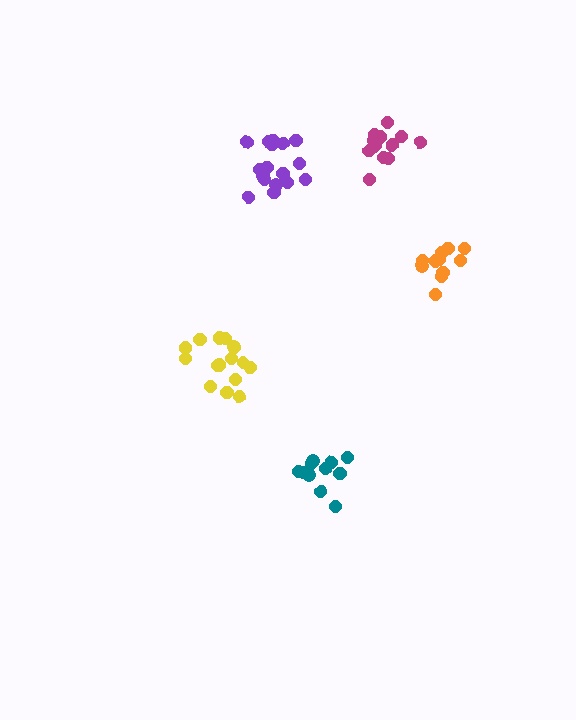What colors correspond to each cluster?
The clusters are colored: orange, purple, yellow, teal, magenta.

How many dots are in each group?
Group 1: 12 dots, Group 2: 17 dots, Group 3: 17 dots, Group 4: 11 dots, Group 5: 12 dots (69 total).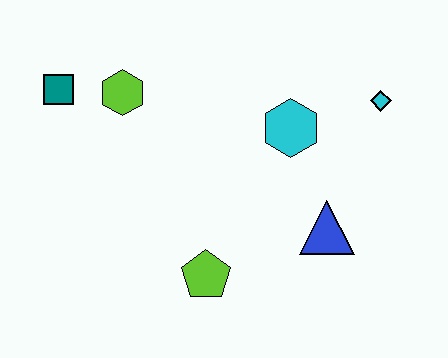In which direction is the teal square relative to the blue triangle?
The teal square is to the left of the blue triangle.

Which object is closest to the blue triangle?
The cyan hexagon is closest to the blue triangle.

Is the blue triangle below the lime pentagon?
No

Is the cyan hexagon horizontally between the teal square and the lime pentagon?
No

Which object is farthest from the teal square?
The cyan diamond is farthest from the teal square.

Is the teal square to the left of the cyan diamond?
Yes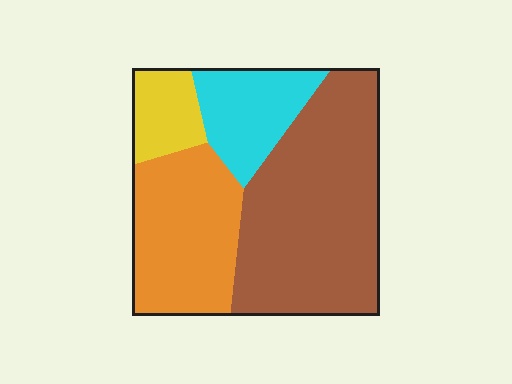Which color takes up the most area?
Brown, at roughly 50%.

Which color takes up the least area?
Yellow, at roughly 10%.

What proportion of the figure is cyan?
Cyan takes up about one sixth (1/6) of the figure.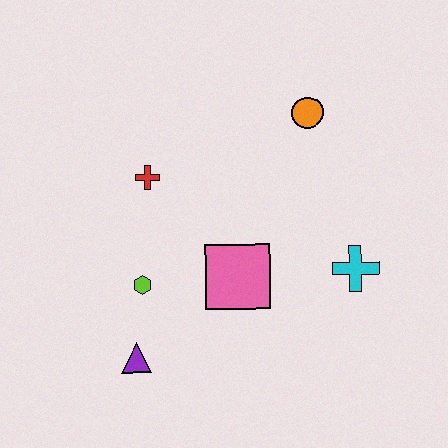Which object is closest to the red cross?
The lime hexagon is closest to the red cross.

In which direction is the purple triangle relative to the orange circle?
The purple triangle is below the orange circle.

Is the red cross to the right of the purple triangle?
Yes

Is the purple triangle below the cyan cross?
Yes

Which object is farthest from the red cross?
The cyan cross is farthest from the red cross.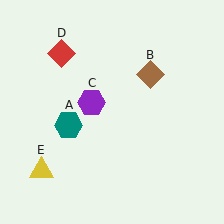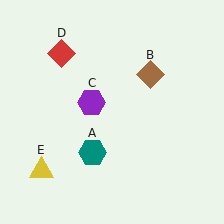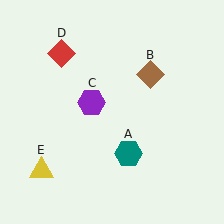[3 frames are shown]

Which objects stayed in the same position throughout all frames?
Brown diamond (object B) and purple hexagon (object C) and red diamond (object D) and yellow triangle (object E) remained stationary.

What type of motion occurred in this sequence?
The teal hexagon (object A) rotated counterclockwise around the center of the scene.